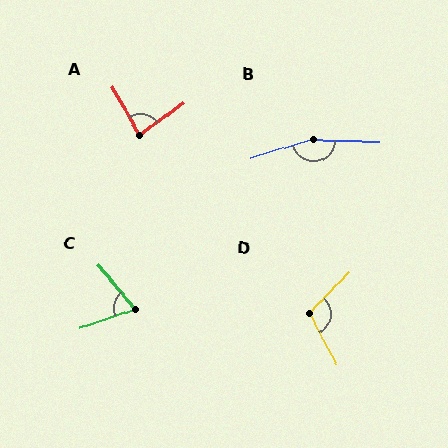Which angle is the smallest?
C, at approximately 70 degrees.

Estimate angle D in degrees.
Approximately 107 degrees.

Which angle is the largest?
B, at approximately 162 degrees.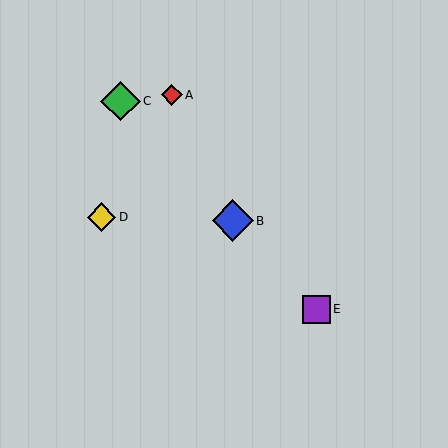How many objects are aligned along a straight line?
3 objects (B, C, E) are aligned along a straight line.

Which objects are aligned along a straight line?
Objects B, C, E are aligned along a straight line.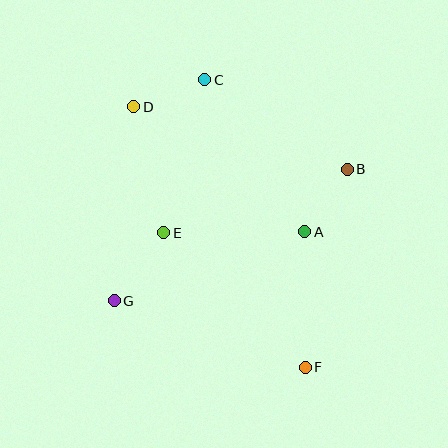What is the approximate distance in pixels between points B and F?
The distance between B and F is approximately 203 pixels.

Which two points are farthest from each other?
Points D and F are farthest from each other.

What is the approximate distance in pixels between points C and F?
The distance between C and F is approximately 304 pixels.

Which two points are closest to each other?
Points A and B are closest to each other.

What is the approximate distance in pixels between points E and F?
The distance between E and F is approximately 195 pixels.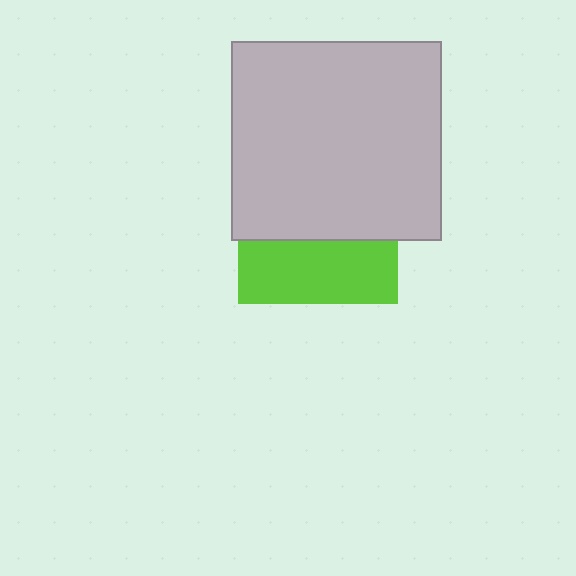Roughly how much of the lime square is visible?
A small part of it is visible (roughly 39%).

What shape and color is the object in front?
The object in front is a light gray rectangle.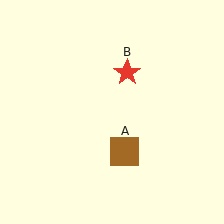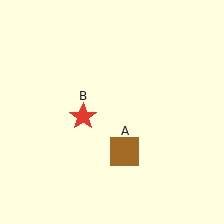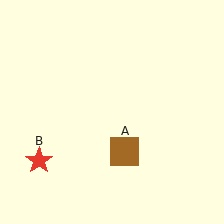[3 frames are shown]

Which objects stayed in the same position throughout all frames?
Brown square (object A) remained stationary.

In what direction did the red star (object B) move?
The red star (object B) moved down and to the left.